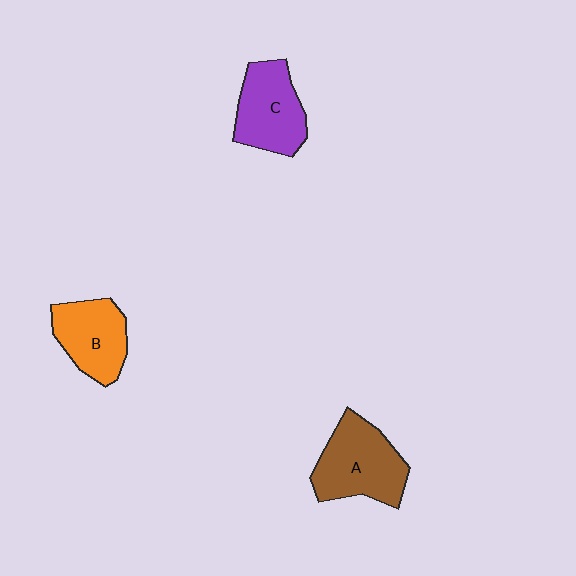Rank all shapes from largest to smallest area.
From largest to smallest: A (brown), C (purple), B (orange).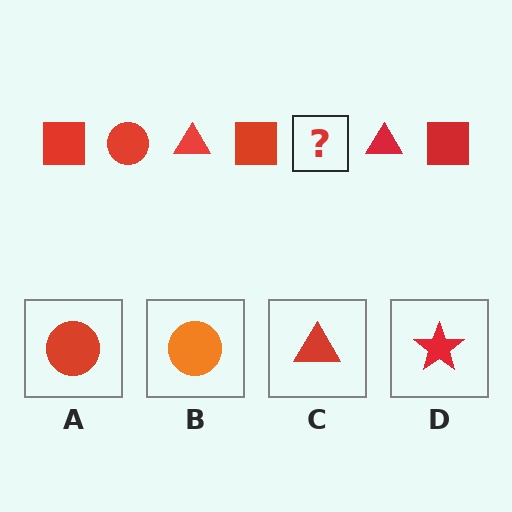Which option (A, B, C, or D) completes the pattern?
A.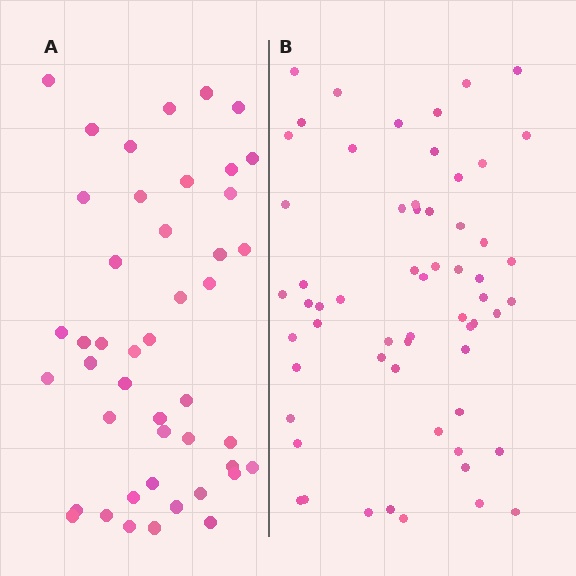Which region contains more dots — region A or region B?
Region B (the right region) has more dots.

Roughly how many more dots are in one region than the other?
Region B has approximately 15 more dots than region A.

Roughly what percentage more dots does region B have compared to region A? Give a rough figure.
About 35% more.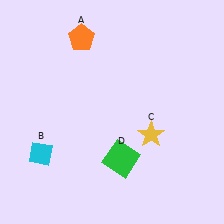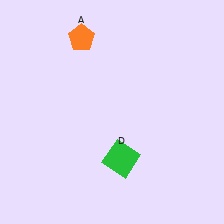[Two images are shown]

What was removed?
The cyan diamond (B), the yellow star (C) were removed in Image 2.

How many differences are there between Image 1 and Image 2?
There are 2 differences between the two images.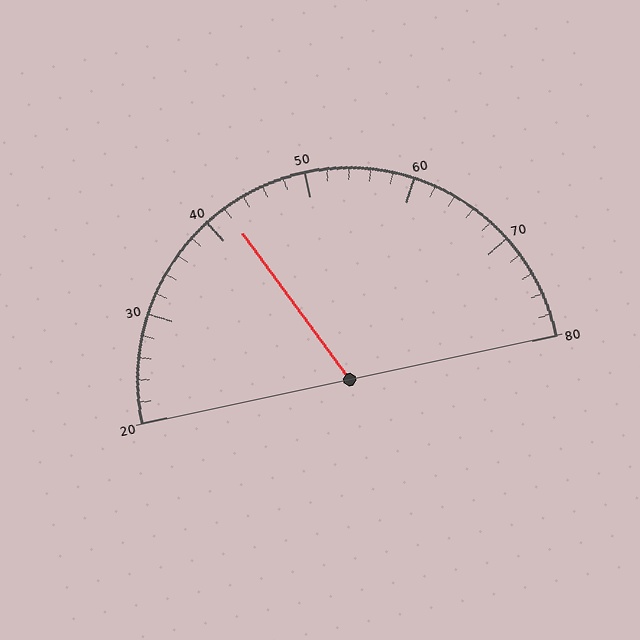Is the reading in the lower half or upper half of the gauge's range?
The reading is in the lower half of the range (20 to 80).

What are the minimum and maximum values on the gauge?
The gauge ranges from 20 to 80.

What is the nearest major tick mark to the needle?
The nearest major tick mark is 40.